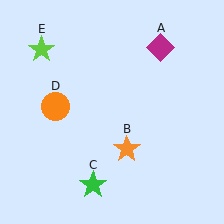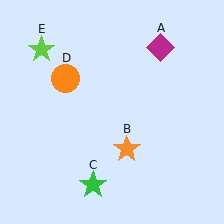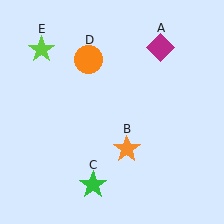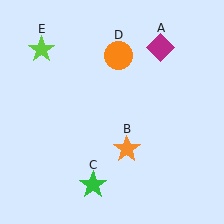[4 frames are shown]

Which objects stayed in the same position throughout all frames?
Magenta diamond (object A) and orange star (object B) and green star (object C) and lime star (object E) remained stationary.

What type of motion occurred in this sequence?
The orange circle (object D) rotated clockwise around the center of the scene.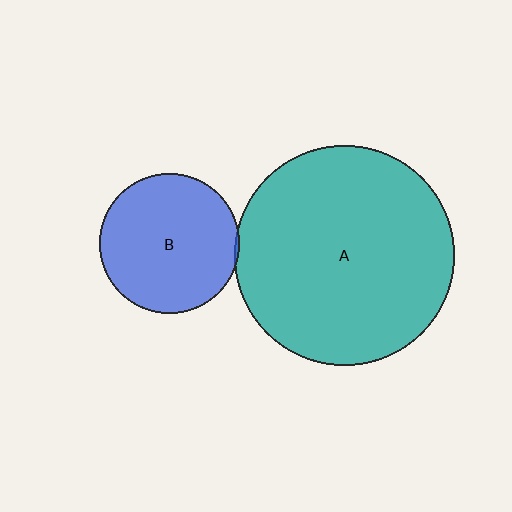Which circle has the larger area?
Circle A (teal).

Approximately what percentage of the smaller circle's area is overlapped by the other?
Approximately 5%.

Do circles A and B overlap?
Yes.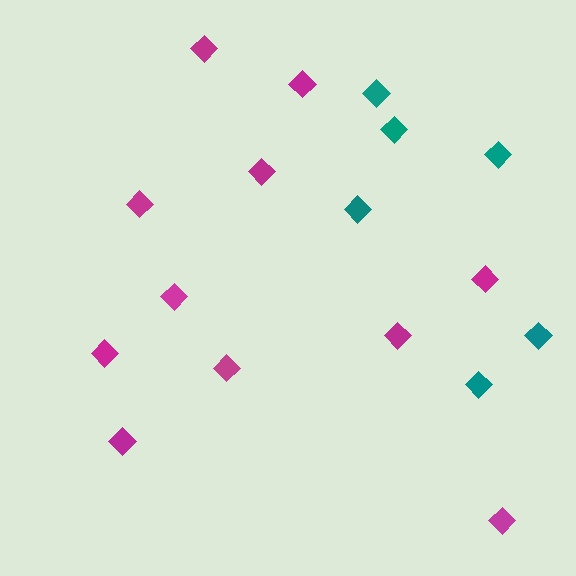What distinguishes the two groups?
There are 2 groups: one group of teal diamonds (6) and one group of magenta diamonds (11).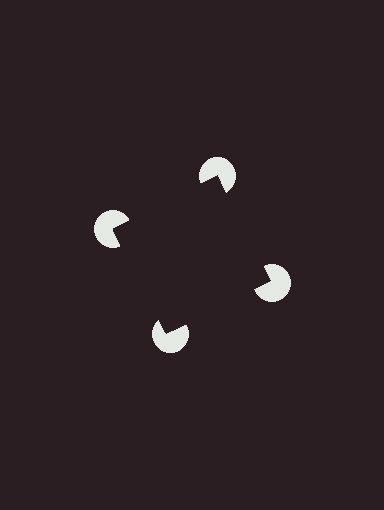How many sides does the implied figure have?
4 sides.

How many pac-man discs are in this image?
There are 4 — one at each vertex of the illusory square.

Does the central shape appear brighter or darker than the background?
It typically appears slightly darker than the background, even though no actual brightness change is drawn.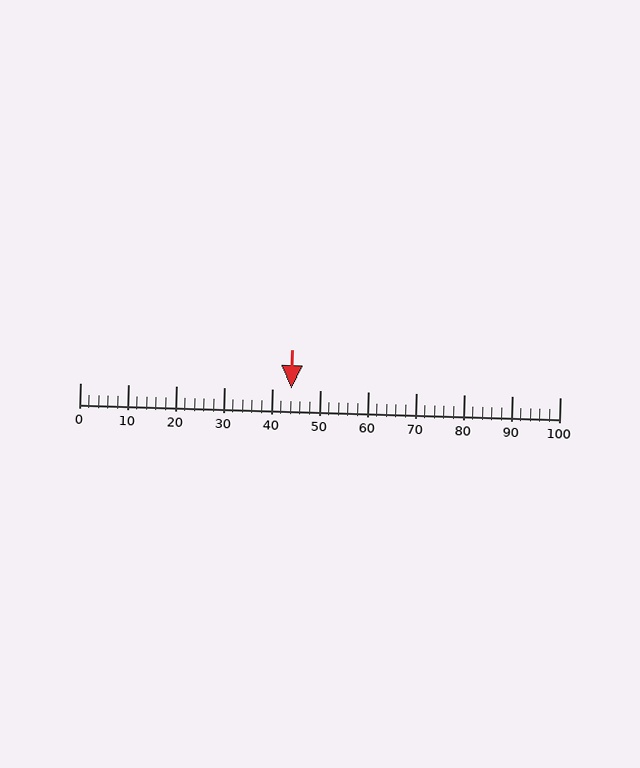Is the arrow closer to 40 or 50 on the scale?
The arrow is closer to 40.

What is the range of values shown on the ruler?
The ruler shows values from 0 to 100.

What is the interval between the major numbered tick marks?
The major tick marks are spaced 10 units apart.